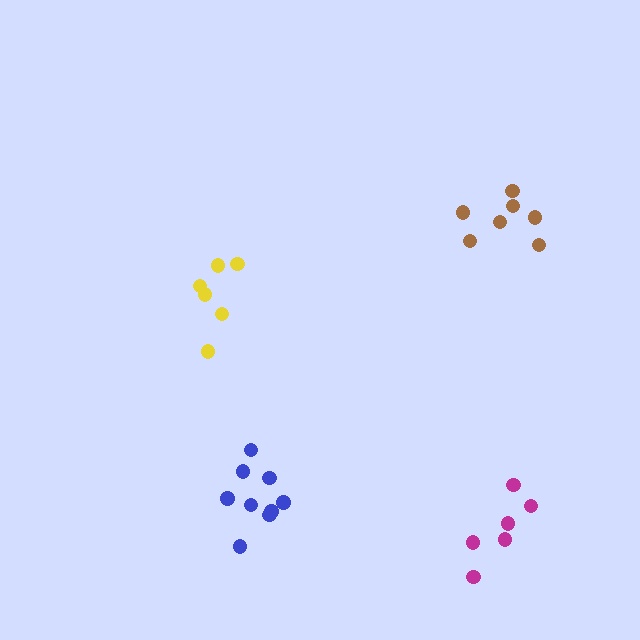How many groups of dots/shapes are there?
There are 4 groups.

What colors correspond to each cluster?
The clusters are colored: blue, yellow, brown, magenta.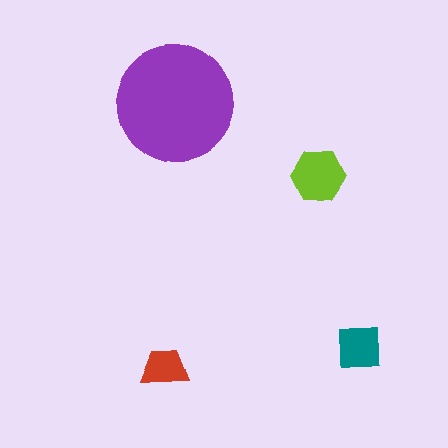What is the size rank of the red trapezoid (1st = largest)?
4th.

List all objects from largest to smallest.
The purple circle, the lime hexagon, the teal square, the red trapezoid.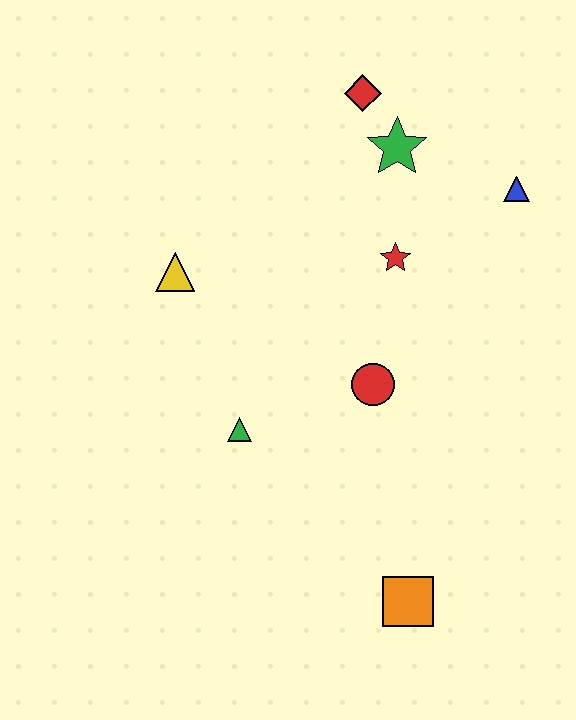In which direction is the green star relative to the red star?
The green star is above the red star.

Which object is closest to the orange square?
The red circle is closest to the orange square.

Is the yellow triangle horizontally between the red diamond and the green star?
No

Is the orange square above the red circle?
No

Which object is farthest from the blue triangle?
The orange square is farthest from the blue triangle.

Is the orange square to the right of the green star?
Yes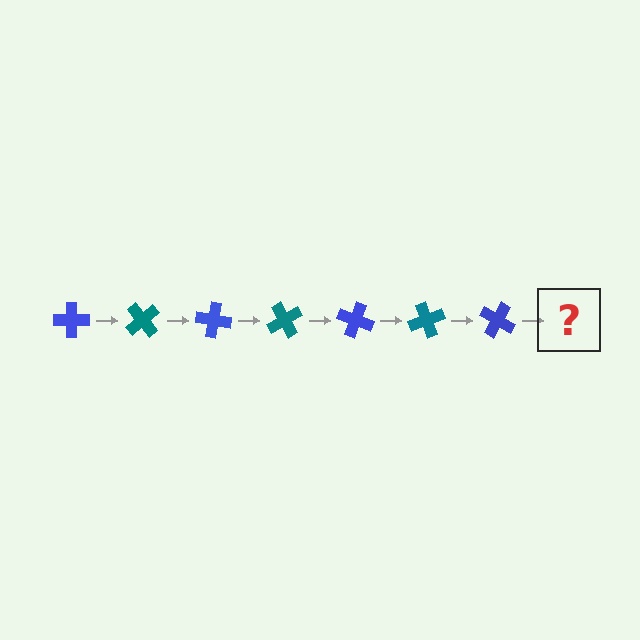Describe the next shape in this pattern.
It should be a teal cross, rotated 350 degrees from the start.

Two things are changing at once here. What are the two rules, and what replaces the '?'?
The two rules are that it rotates 50 degrees each step and the color cycles through blue and teal. The '?' should be a teal cross, rotated 350 degrees from the start.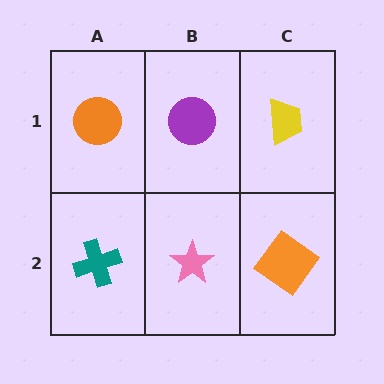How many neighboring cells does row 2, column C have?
2.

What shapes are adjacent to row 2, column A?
An orange circle (row 1, column A), a pink star (row 2, column B).